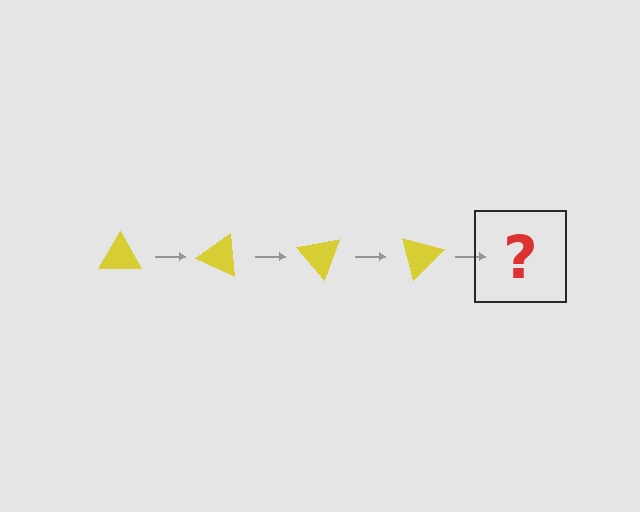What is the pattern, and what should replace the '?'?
The pattern is that the triangle rotates 25 degrees each step. The '?' should be a yellow triangle rotated 100 degrees.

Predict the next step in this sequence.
The next step is a yellow triangle rotated 100 degrees.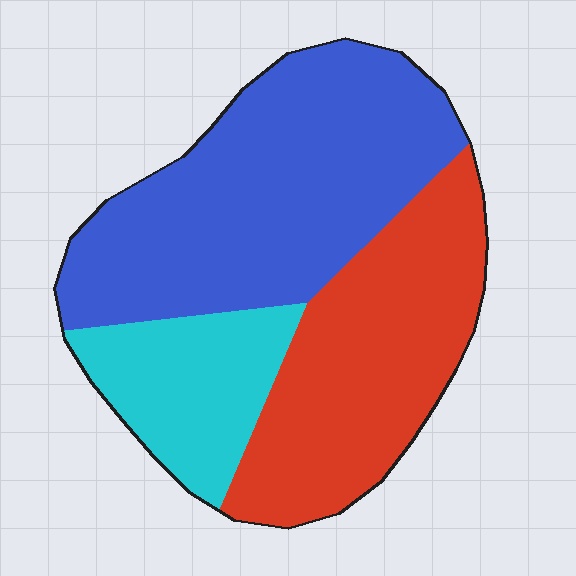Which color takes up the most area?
Blue, at roughly 45%.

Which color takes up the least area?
Cyan, at roughly 20%.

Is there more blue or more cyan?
Blue.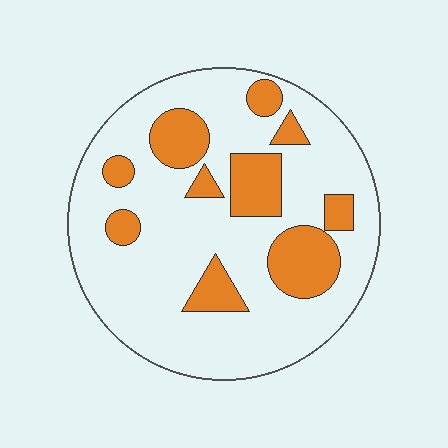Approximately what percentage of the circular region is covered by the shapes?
Approximately 25%.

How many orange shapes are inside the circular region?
10.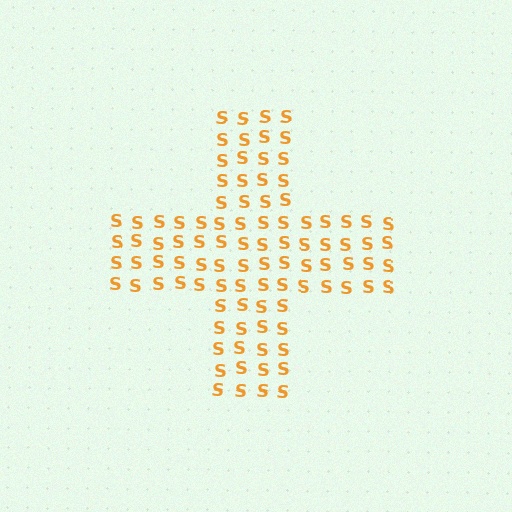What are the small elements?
The small elements are letter S's.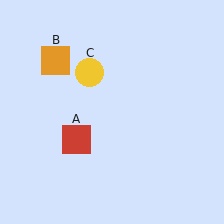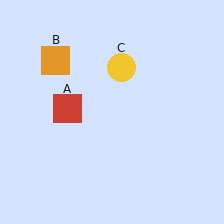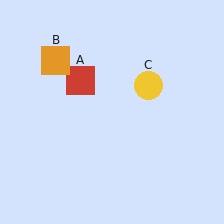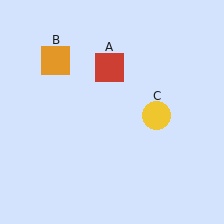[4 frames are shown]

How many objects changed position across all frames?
2 objects changed position: red square (object A), yellow circle (object C).